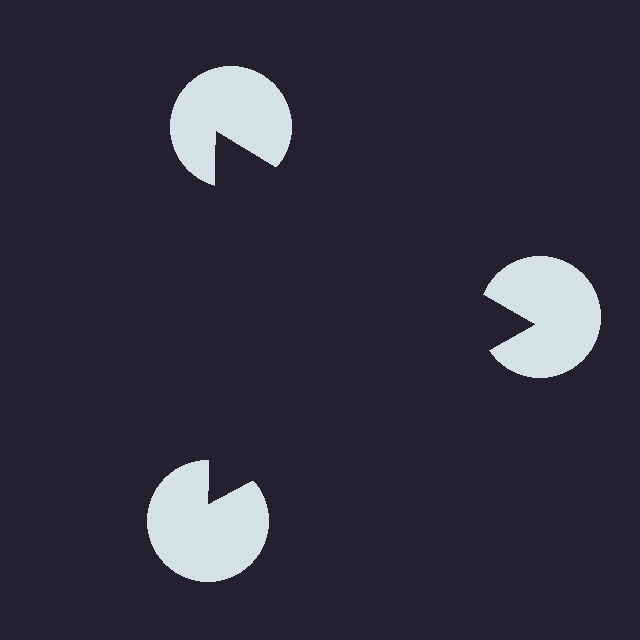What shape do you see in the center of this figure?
An illusory triangle — its edges are inferred from the aligned wedge cuts in the pac-man discs, not physically drawn.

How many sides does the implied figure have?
3 sides.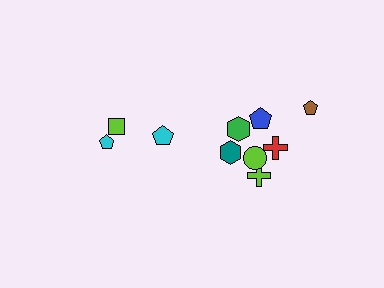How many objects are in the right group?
There are 7 objects.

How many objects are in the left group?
There are 3 objects.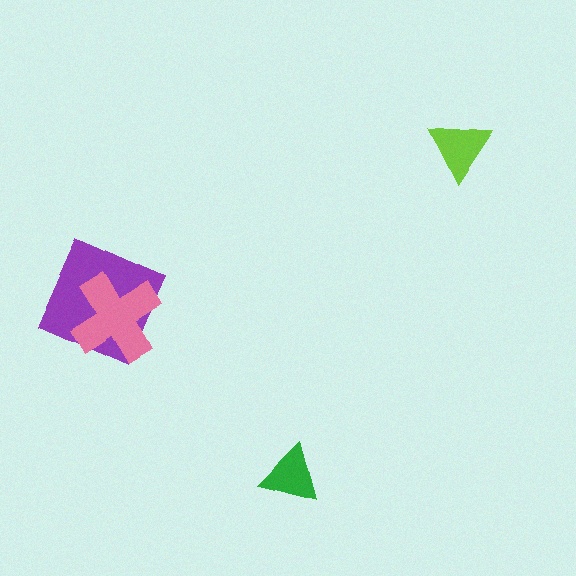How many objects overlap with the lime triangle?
0 objects overlap with the lime triangle.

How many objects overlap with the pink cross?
1 object overlaps with the pink cross.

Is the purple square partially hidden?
Yes, it is partially covered by another shape.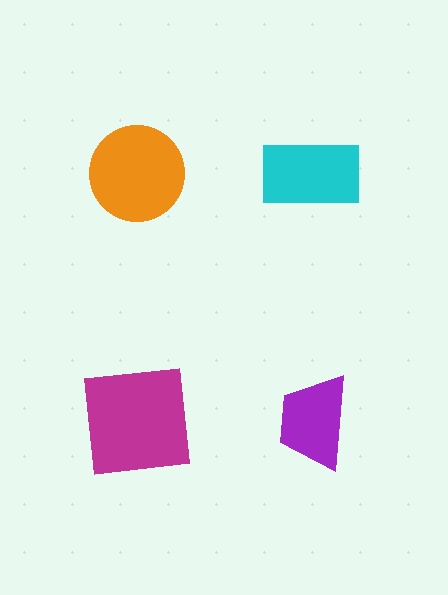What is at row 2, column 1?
A magenta square.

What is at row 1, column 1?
An orange circle.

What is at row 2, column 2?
A purple trapezoid.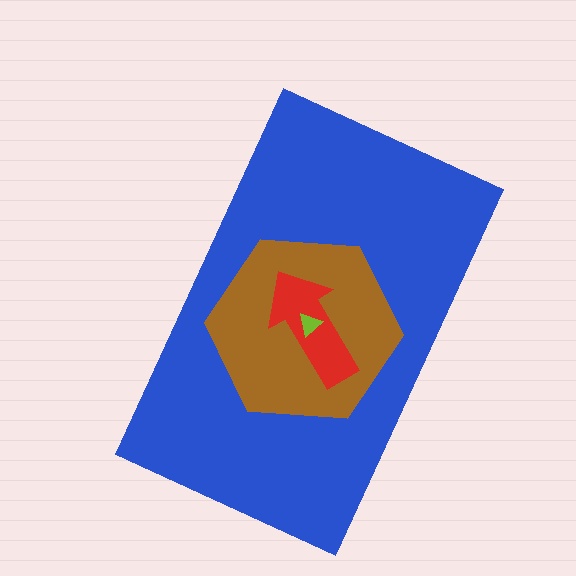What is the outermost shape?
The blue rectangle.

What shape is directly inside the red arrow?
The lime triangle.